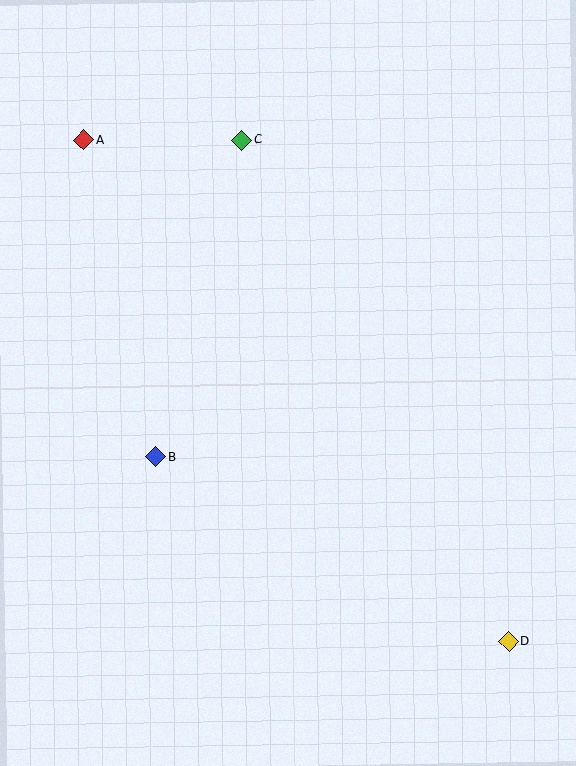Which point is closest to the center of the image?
Point B at (156, 457) is closest to the center.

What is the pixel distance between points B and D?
The distance between B and D is 398 pixels.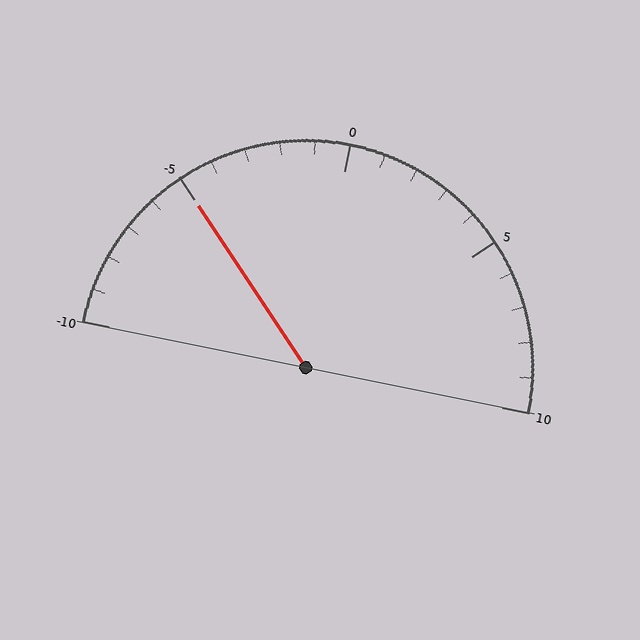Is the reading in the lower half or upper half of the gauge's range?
The reading is in the lower half of the range (-10 to 10).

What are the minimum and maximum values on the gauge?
The gauge ranges from -10 to 10.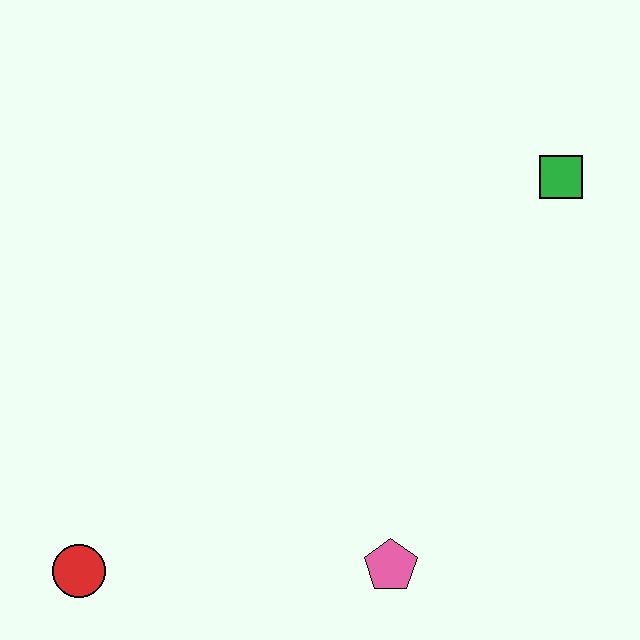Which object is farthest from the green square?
The red circle is farthest from the green square.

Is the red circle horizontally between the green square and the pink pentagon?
No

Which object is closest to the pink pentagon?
The red circle is closest to the pink pentagon.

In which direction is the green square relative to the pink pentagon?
The green square is above the pink pentagon.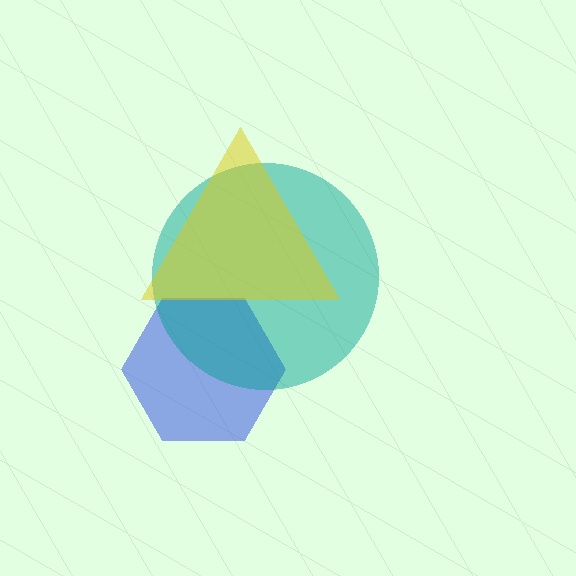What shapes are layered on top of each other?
The layered shapes are: a blue hexagon, a teal circle, a yellow triangle.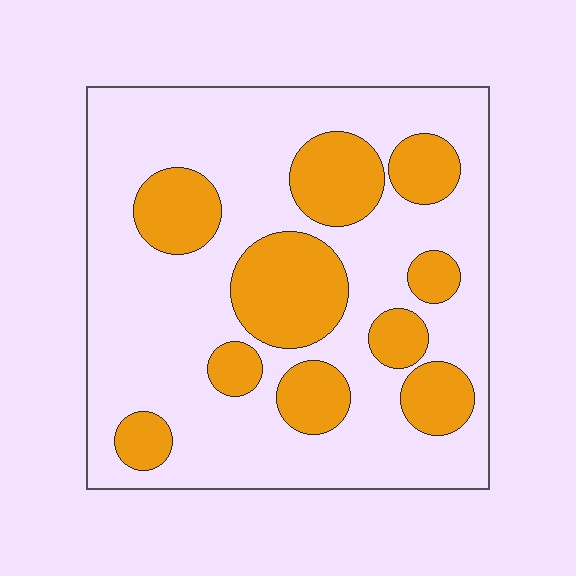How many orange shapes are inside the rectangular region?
10.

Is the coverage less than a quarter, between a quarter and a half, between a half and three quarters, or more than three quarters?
Between a quarter and a half.